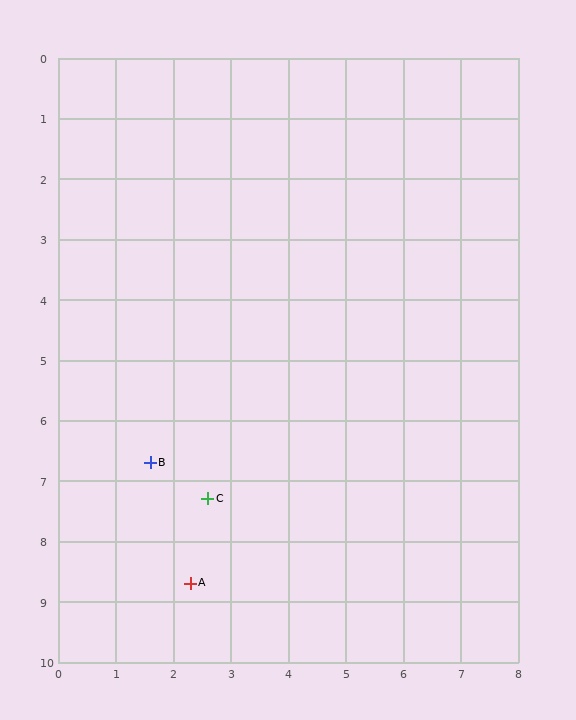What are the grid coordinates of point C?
Point C is at approximately (2.6, 7.3).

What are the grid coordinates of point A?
Point A is at approximately (2.3, 8.7).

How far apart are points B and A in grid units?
Points B and A are about 2.1 grid units apart.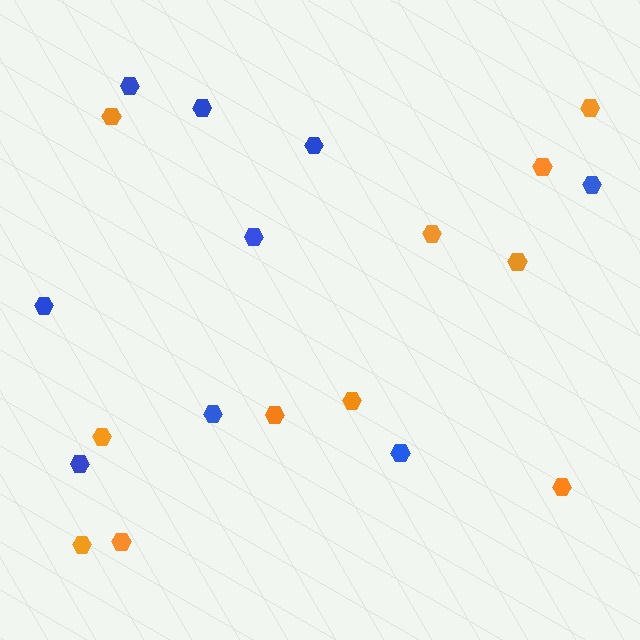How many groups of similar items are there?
There are 2 groups: one group of blue hexagons (9) and one group of orange hexagons (11).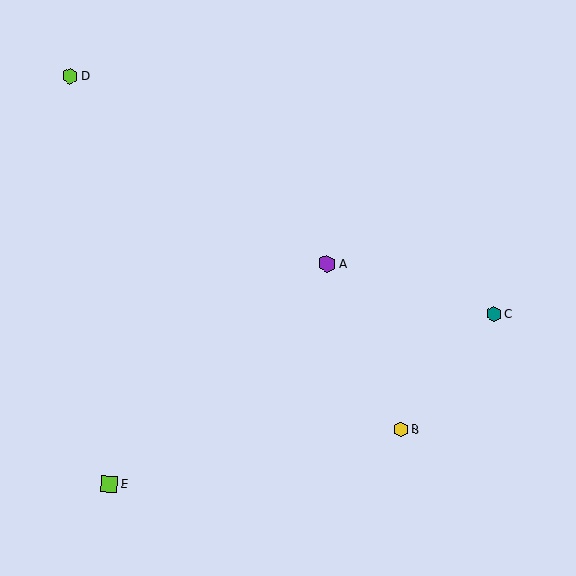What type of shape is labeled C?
Shape C is a teal hexagon.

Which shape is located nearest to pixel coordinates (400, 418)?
The yellow hexagon (labeled B) at (401, 429) is nearest to that location.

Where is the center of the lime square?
The center of the lime square is at (109, 484).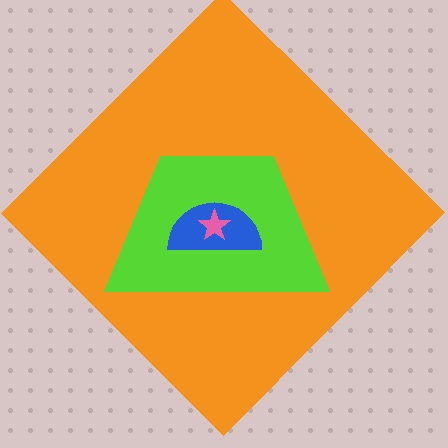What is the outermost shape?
The orange diamond.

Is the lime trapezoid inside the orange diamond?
Yes.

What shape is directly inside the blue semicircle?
The pink star.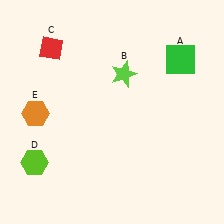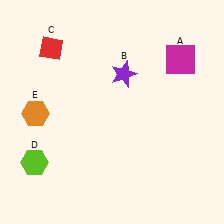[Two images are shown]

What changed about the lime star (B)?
In Image 1, B is lime. In Image 2, it changed to purple.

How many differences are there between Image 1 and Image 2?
There are 2 differences between the two images.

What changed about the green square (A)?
In Image 1, A is green. In Image 2, it changed to magenta.